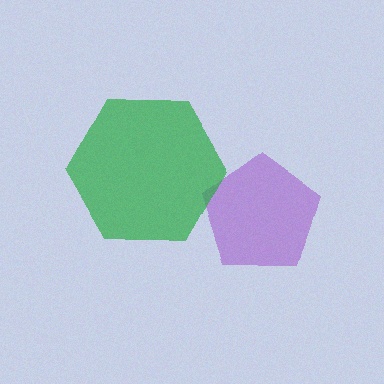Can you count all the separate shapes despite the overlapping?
Yes, there are 2 separate shapes.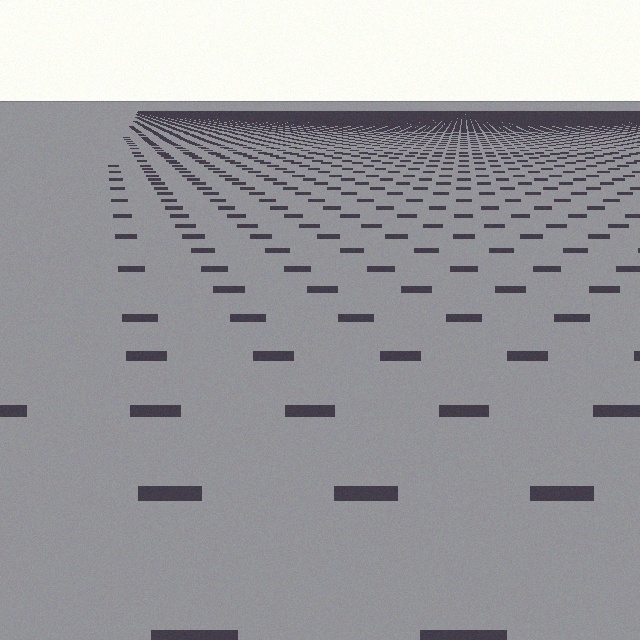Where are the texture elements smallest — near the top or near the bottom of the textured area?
Near the top.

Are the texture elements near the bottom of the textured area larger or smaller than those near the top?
Larger. Near the bottom, elements are closer to the viewer and appear at a bigger on-screen size.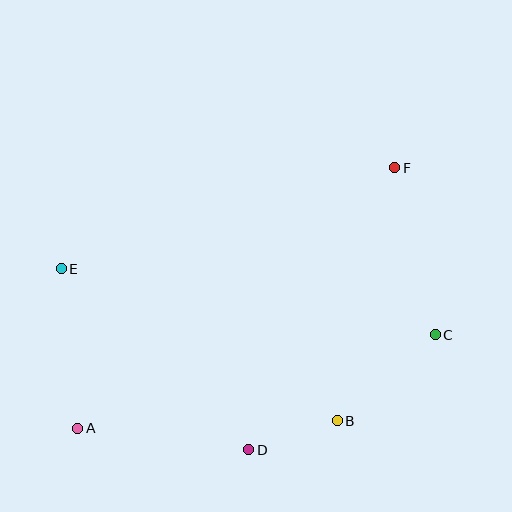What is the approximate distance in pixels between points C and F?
The distance between C and F is approximately 172 pixels.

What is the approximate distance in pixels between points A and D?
The distance between A and D is approximately 172 pixels.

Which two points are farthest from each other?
Points A and F are farthest from each other.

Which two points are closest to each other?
Points B and D are closest to each other.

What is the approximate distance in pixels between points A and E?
The distance between A and E is approximately 160 pixels.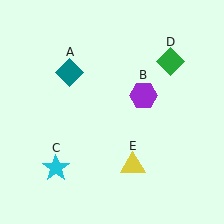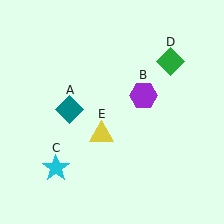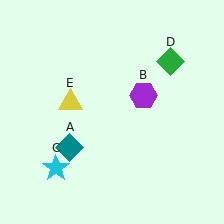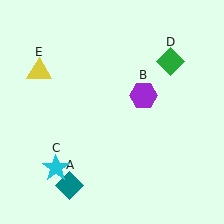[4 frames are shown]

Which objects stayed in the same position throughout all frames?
Purple hexagon (object B) and cyan star (object C) and green diamond (object D) remained stationary.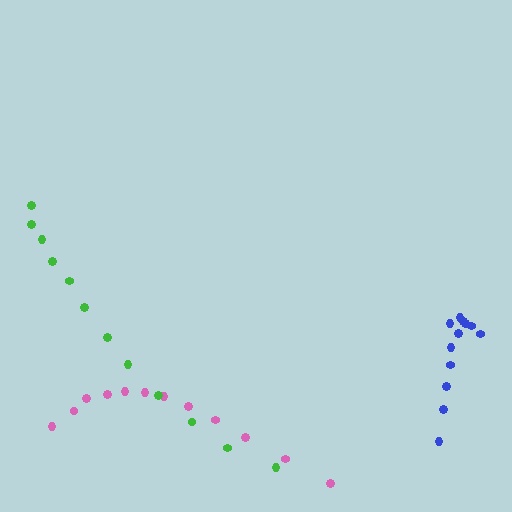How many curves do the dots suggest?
There are 3 distinct paths.